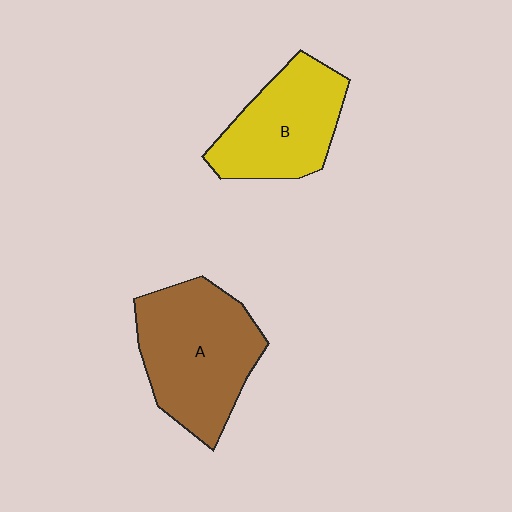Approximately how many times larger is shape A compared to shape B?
Approximately 1.3 times.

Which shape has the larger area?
Shape A (brown).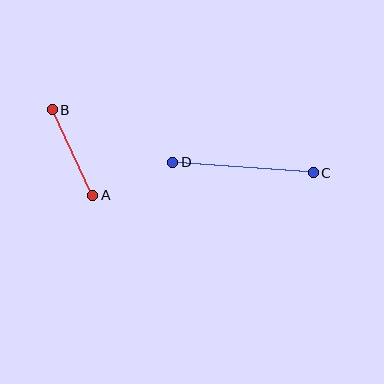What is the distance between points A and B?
The distance is approximately 95 pixels.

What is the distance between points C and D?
The distance is approximately 141 pixels.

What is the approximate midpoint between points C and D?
The midpoint is at approximately (243, 168) pixels.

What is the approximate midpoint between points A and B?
The midpoint is at approximately (73, 152) pixels.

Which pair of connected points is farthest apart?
Points C and D are farthest apart.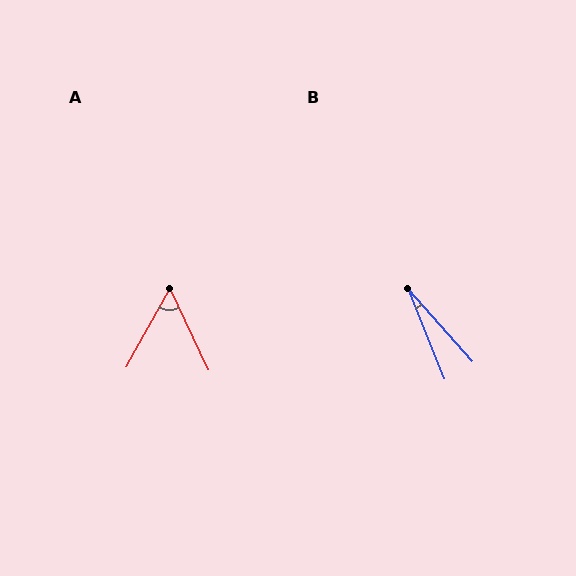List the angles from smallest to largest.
B (19°), A (55°).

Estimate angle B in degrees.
Approximately 19 degrees.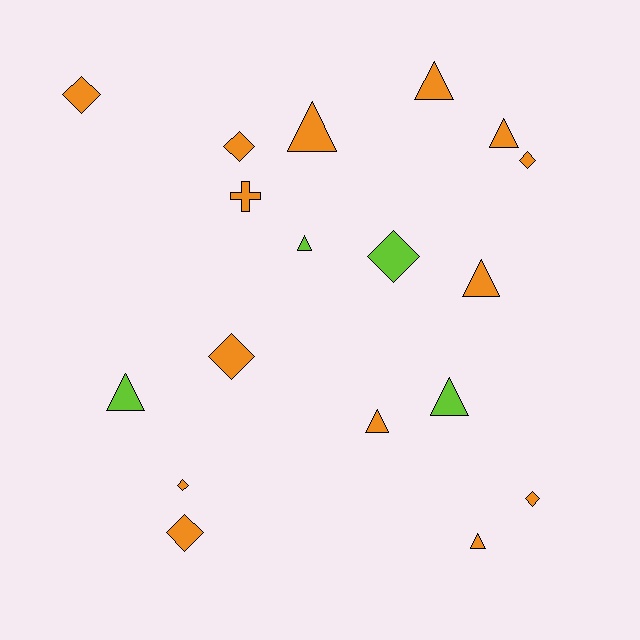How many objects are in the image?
There are 18 objects.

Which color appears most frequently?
Orange, with 14 objects.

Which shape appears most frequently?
Triangle, with 9 objects.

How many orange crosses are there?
There is 1 orange cross.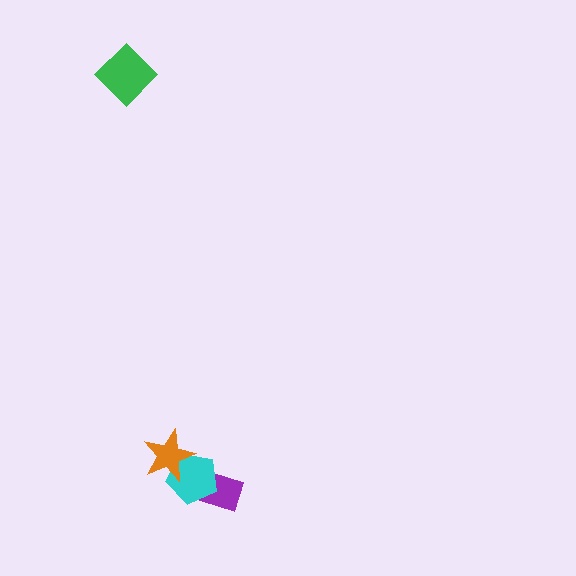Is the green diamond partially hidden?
No, no other shape covers it.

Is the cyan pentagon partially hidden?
Yes, it is partially covered by another shape.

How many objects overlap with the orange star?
1 object overlaps with the orange star.